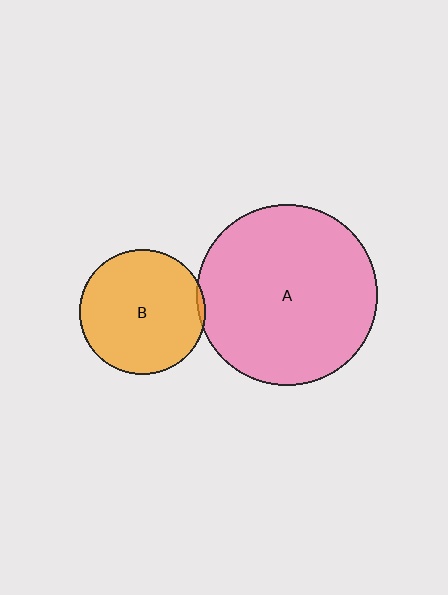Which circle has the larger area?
Circle A (pink).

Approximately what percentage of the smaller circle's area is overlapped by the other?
Approximately 5%.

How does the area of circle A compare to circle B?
Approximately 2.1 times.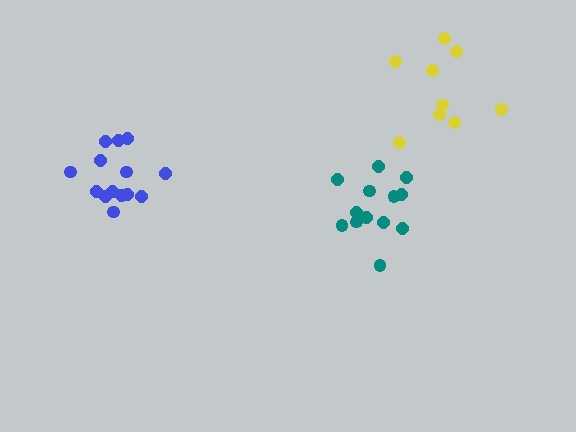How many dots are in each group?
Group 1: 13 dots, Group 2: 14 dots, Group 3: 9 dots (36 total).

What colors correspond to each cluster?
The clusters are colored: teal, blue, yellow.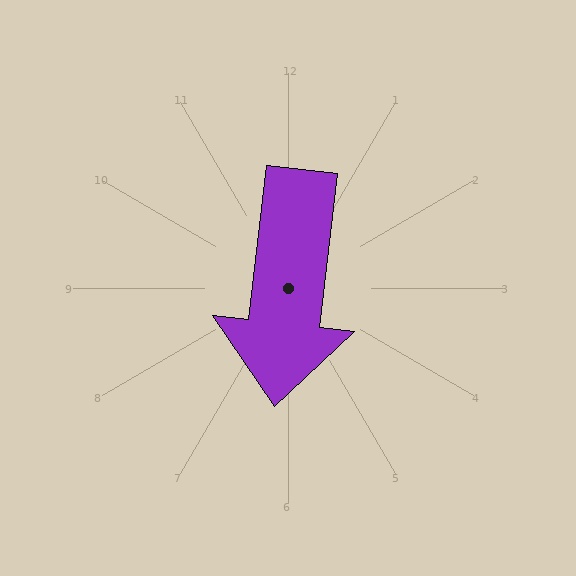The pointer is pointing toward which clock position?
Roughly 6 o'clock.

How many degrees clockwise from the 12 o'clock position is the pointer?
Approximately 187 degrees.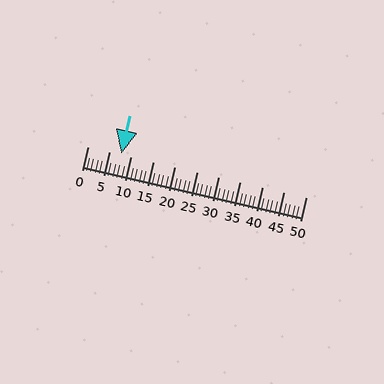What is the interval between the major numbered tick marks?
The major tick marks are spaced 5 units apart.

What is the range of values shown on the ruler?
The ruler shows values from 0 to 50.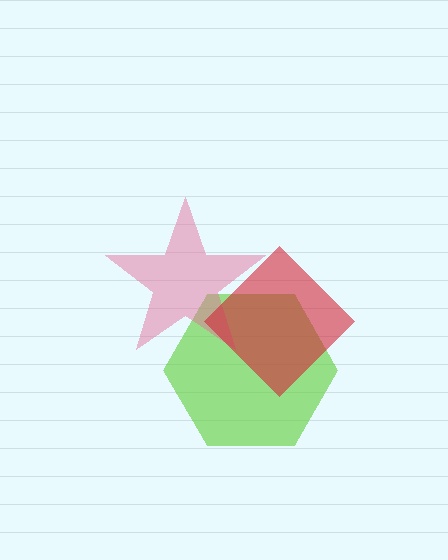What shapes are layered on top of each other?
The layered shapes are: a lime hexagon, a pink star, a red diamond.